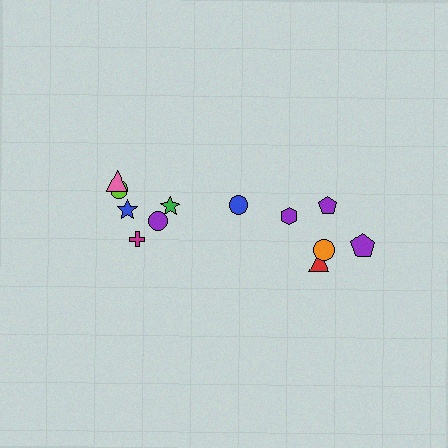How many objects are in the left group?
There are 7 objects.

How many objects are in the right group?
There are 5 objects.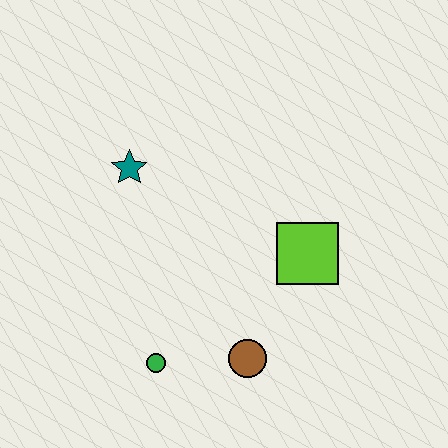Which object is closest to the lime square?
The brown circle is closest to the lime square.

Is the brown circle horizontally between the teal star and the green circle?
No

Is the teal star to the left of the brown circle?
Yes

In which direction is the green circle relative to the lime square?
The green circle is to the left of the lime square.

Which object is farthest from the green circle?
The teal star is farthest from the green circle.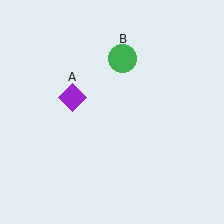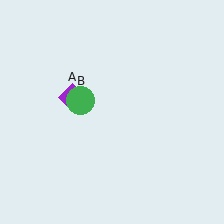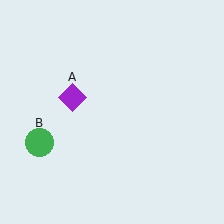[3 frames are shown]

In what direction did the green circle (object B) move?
The green circle (object B) moved down and to the left.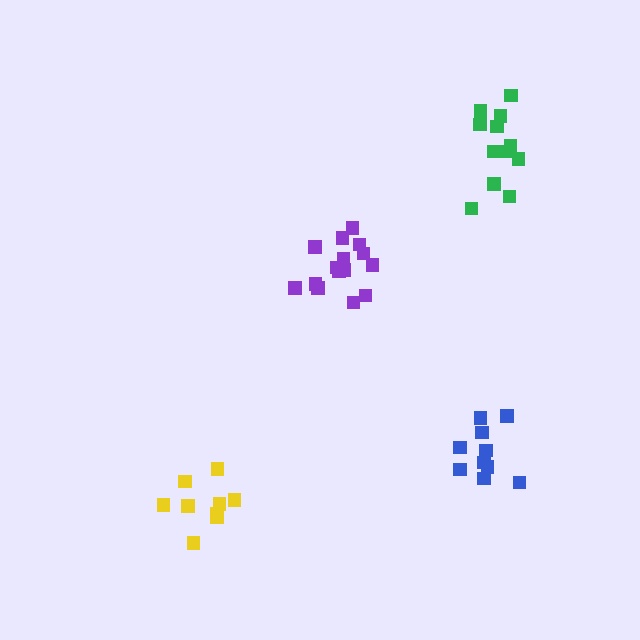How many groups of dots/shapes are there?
There are 4 groups.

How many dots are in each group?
Group 1: 10 dots, Group 2: 9 dots, Group 3: 15 dots, Group 4: 12 dots (46 total).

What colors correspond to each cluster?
The clusters are colored: blue, yellow, purple, green.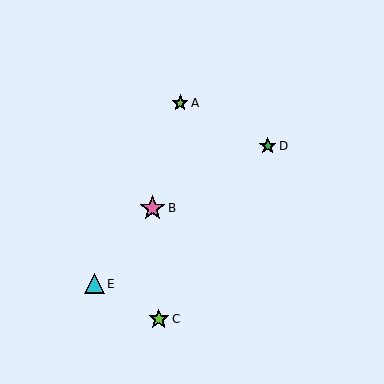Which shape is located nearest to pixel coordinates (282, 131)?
The green star (labeled D) at (268, 146) is nearest to that location.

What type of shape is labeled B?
Shape B is a pink star.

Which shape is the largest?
The pink star (labeled B) is the largest.